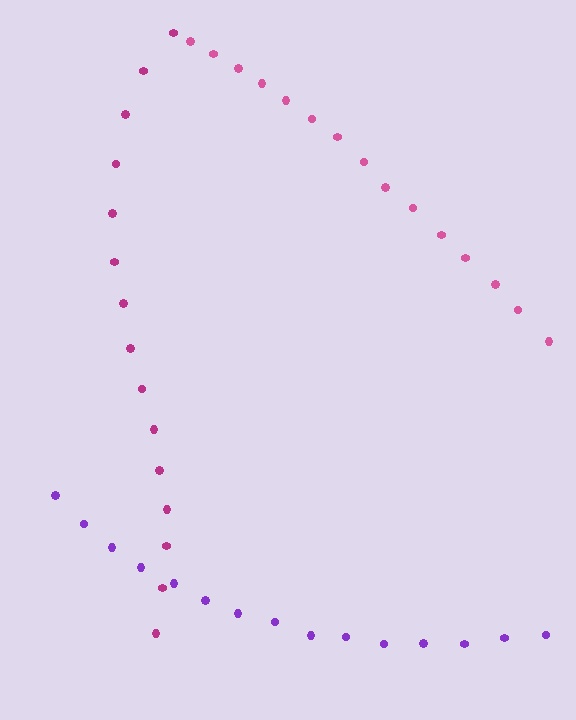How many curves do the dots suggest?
There are 3 distinct paths.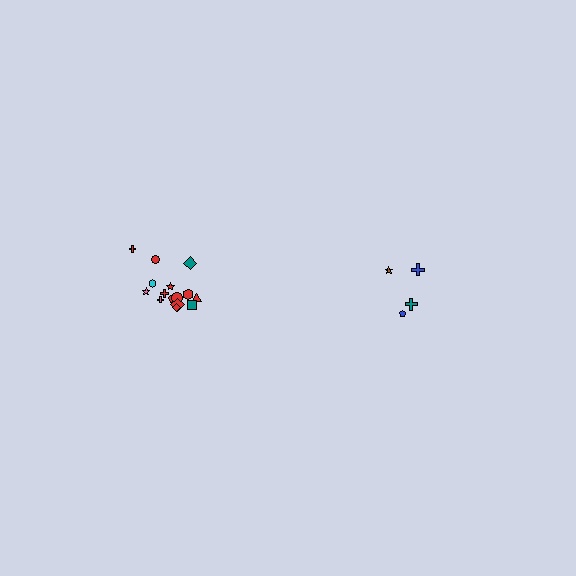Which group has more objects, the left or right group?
The left group.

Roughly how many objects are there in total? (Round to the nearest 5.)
Roughly 20 objects in total.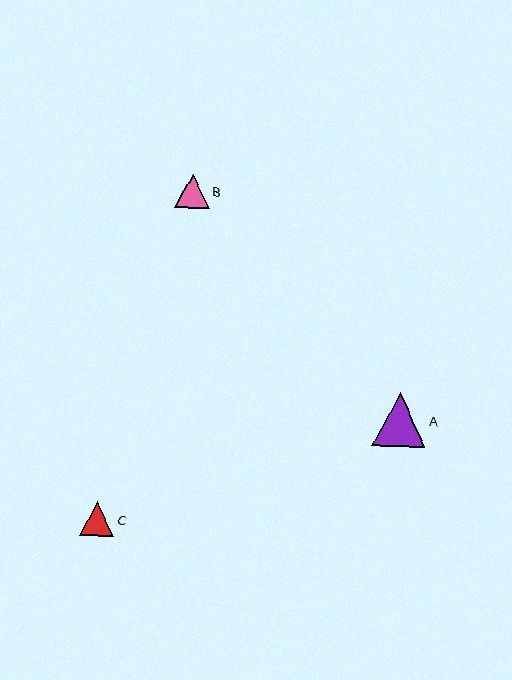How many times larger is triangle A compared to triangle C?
Triangle A is approximately 1.6 times the size of triangle C.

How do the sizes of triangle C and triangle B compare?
Triangle C and triangle B are approximately the same size.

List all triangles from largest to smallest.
From largest to smallest: A, C, B.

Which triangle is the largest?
Triangle A is the largest with a size of approximately 54 pixels.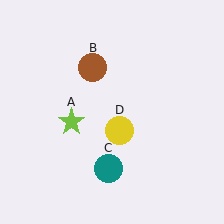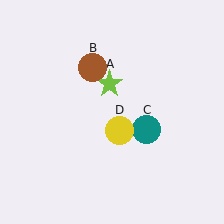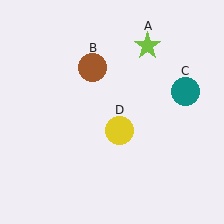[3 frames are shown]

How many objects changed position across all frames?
2 objects changed position: lime star (object A), teal circle (object C).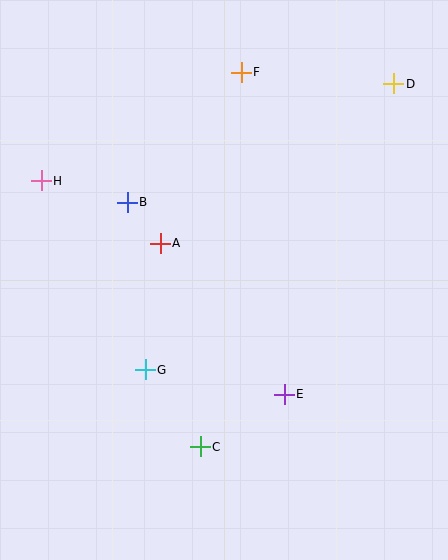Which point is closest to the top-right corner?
Point D is closest to the top-right corner.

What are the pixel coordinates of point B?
Point B is at (127, 202).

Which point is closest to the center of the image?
Point A at (160, 243) is closest to the center.